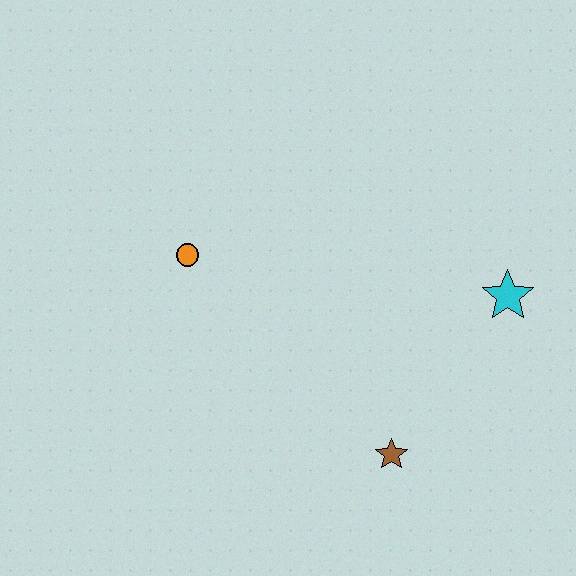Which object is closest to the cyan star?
The brown star is closest to the cyan star.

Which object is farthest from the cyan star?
The orange circle is farthest from the cyan star.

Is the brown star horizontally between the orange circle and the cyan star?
Yes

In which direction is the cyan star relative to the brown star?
The cyan star is above the brown star.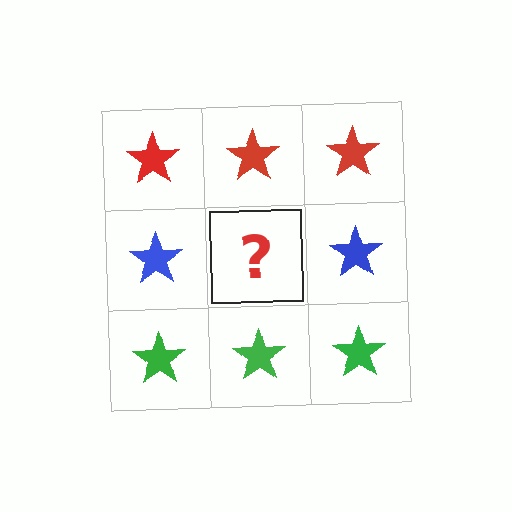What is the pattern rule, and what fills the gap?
The rule is that each row has a consistent color. The gap should be filled with a blue star.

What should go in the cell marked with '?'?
The missing cell should contain a blue star.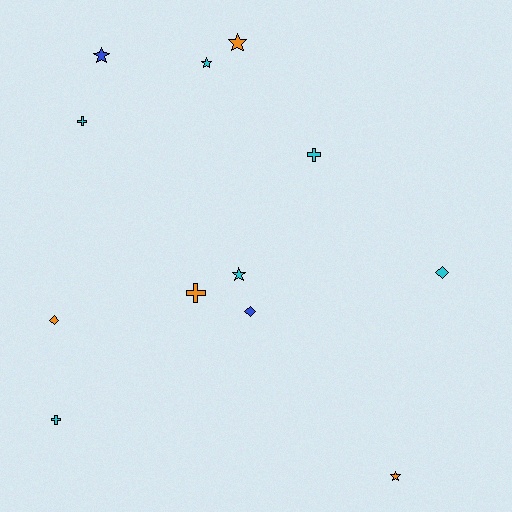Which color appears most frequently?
Cyan, with 6 objects.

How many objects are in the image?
There are 12 objects.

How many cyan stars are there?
There are 2 cyan stars.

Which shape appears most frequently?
Star, with 5 objects.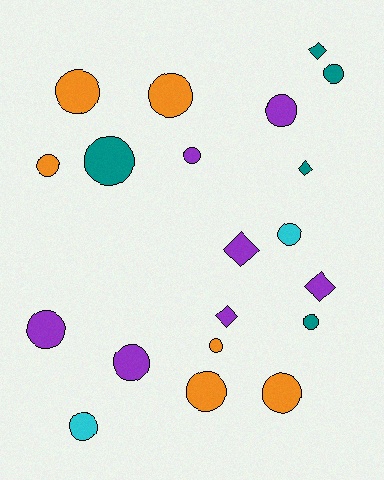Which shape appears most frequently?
Circle, with 15 objects.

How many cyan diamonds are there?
There are no cyan diamonds.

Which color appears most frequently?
Purple, with 7 objects.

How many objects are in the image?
There are 20 objects.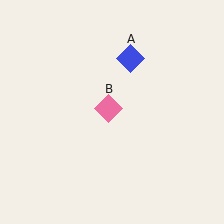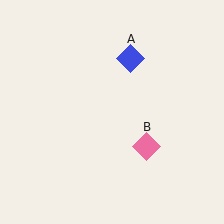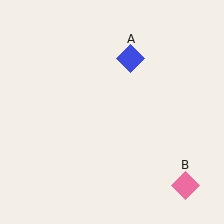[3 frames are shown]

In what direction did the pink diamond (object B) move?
The pink diamond (object B) moved down and to the right.